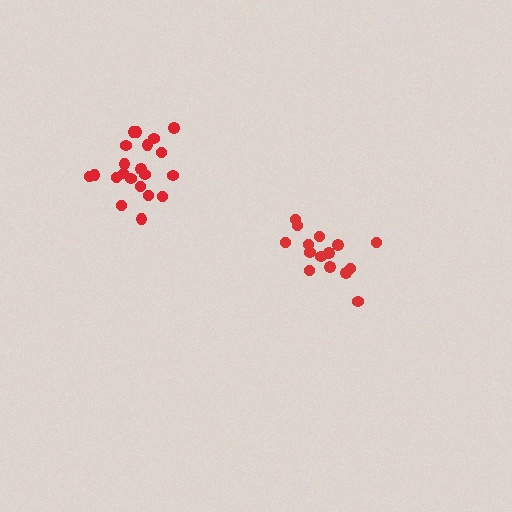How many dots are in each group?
Group 1: 15 dots, Group 2: 21 dots (36 total).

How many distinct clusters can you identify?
There are 2 distinct clusters.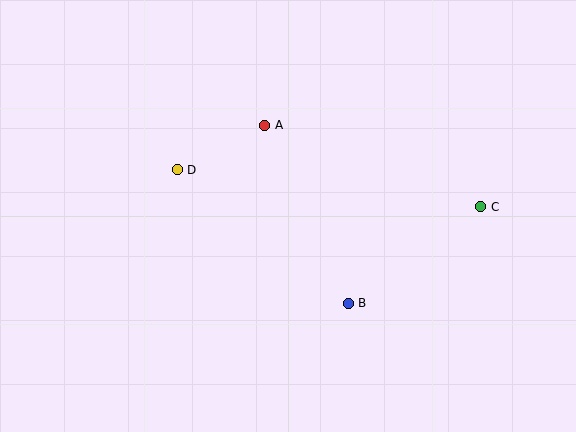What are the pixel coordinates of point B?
Point B is at (348, 303).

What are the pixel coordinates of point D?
Point D is at (177, 170).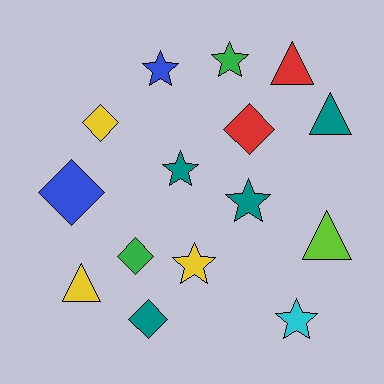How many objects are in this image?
There are 15 objects.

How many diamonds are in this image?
There are 5 diamonds.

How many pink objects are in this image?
There are no pink objects.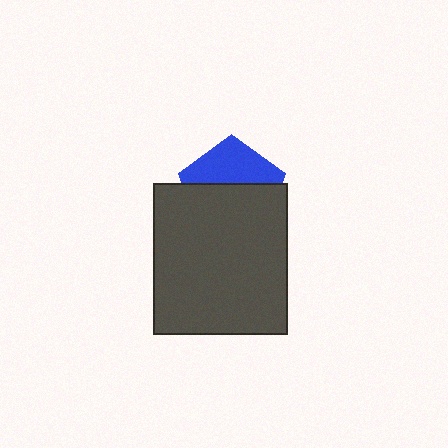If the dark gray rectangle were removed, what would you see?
You would see the complete blue pentagon.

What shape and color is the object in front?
The object in front is a dark gray rectangle.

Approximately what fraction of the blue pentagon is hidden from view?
Roughly 58% of the blue pentagon is hidden behind the dark gray rectangle.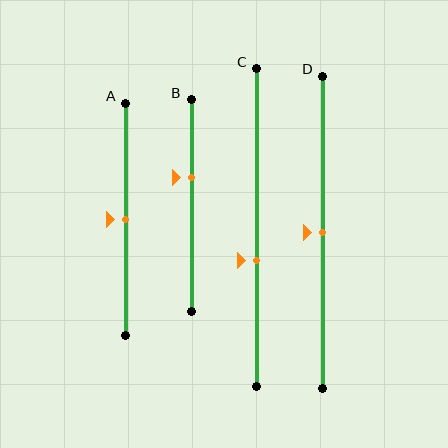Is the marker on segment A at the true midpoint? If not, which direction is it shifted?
Yes, the marker on segment A is at the true midpoint.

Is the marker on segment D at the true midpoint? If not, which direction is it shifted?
Yes, the marker on segment D is at the true midpoint.